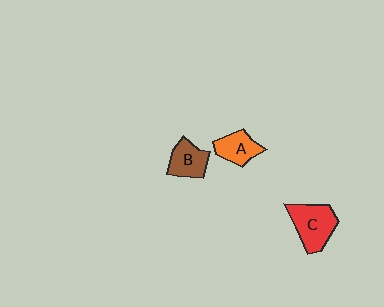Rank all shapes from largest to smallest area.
From largest to smallest: C (red), B (brown), A (orange).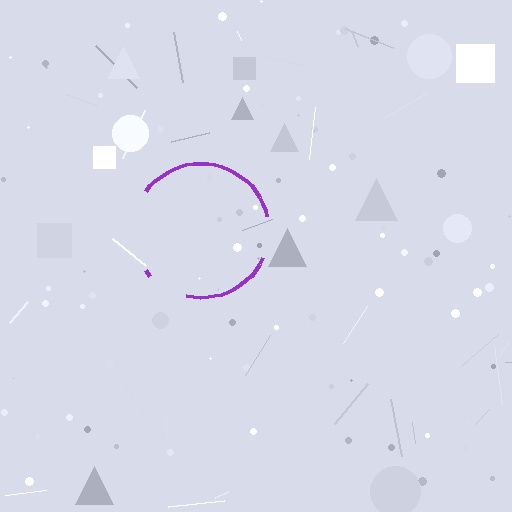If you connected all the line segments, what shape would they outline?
They would outline a circle.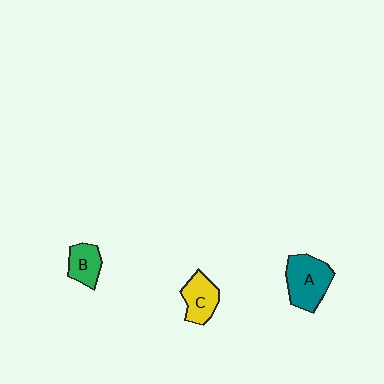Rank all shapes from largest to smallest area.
From largest to smallest: A (teal), C (yellow), B (green).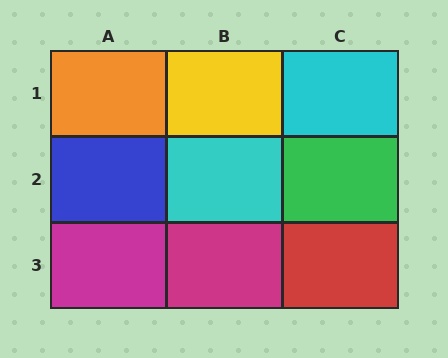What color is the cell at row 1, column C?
Cyan.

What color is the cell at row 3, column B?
Magenta.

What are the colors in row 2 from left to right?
Blue, cyan, green.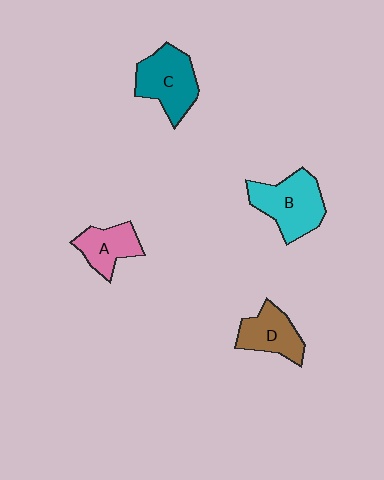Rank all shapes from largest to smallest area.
From largest to smallest: B (cyan), C (teal), D (brown), A (pink).